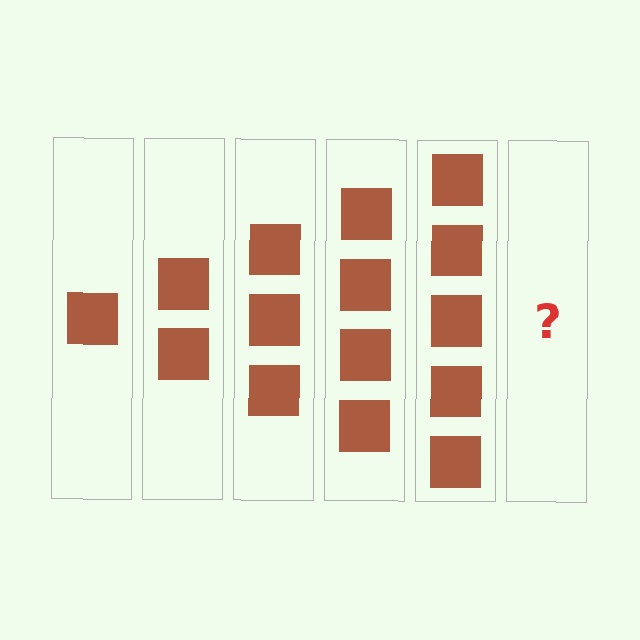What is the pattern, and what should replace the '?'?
The pattern is that each step adds one more square. The '?' should be 6 squares.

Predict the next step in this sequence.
The next step is 6 squares.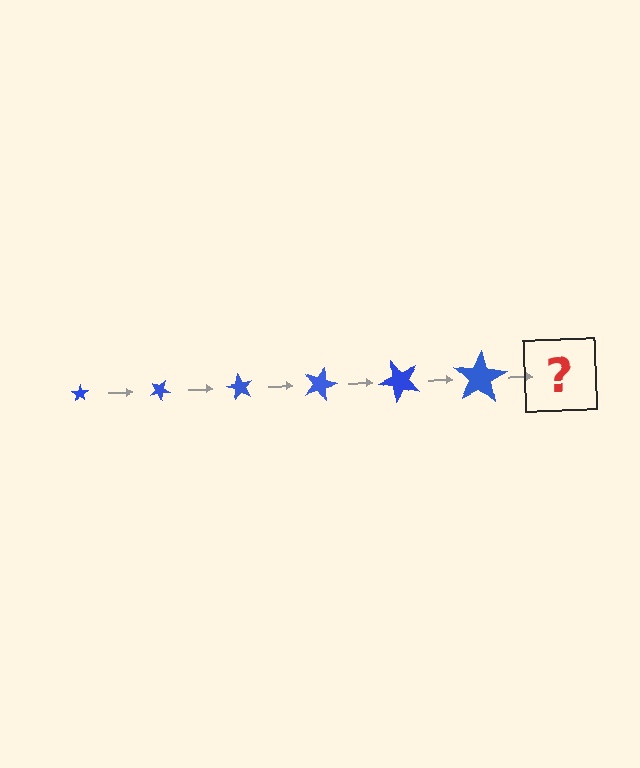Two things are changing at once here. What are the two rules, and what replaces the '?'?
The two rules are that the star grows larger each step and it rotates 30 degrees each step. The '?' should be a star, larger than the previous one and rotated 180 degrees from the start.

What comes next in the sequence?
The next element should be a star, larger than the previous one and rotated 180 degrees from the start.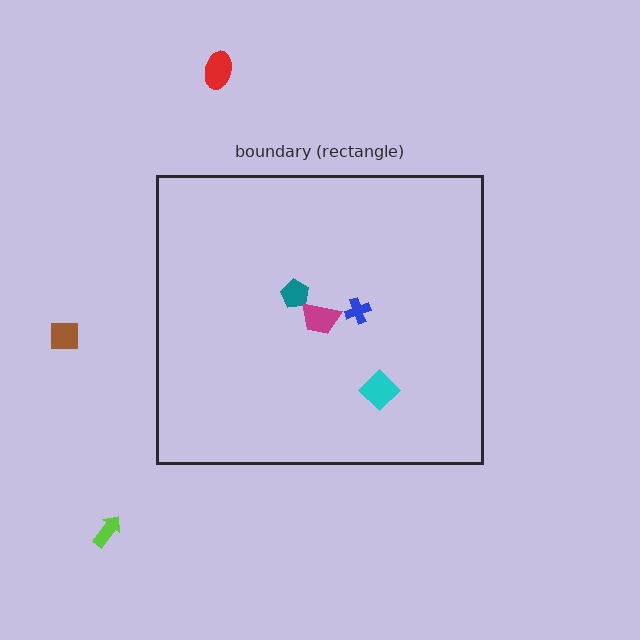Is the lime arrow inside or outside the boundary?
Outside.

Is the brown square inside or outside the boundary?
Outside.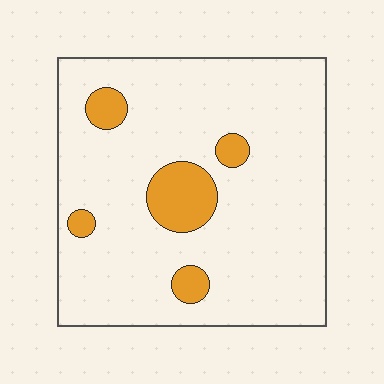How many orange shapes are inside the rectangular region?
5.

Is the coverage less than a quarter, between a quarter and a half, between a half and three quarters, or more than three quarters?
Less than a quarter.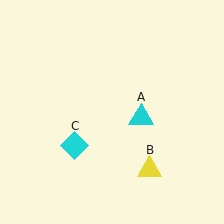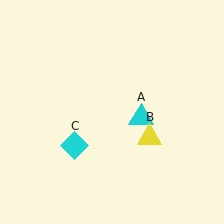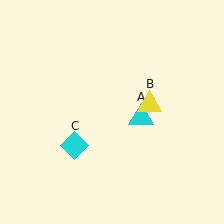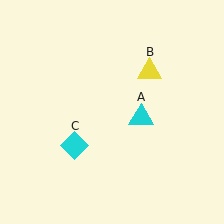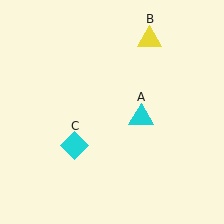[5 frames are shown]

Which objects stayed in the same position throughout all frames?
Cyan triangle (object A) and cyan diamond (object C) remained stationary.